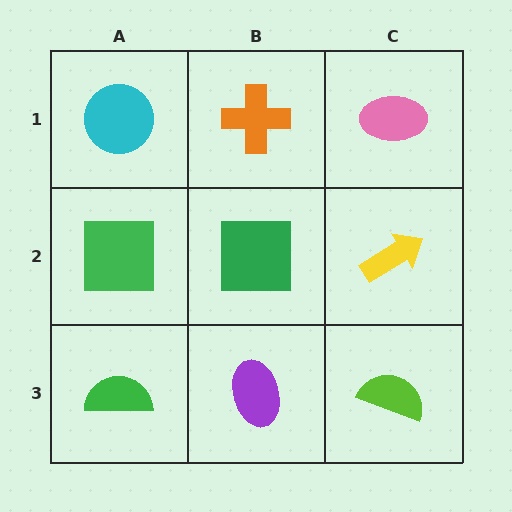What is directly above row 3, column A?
A green square.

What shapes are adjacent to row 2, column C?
A pink ellipse (row 1, column C), a lime semicircle (row 3, column C), a green square (row 2, column B).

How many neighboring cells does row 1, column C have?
2.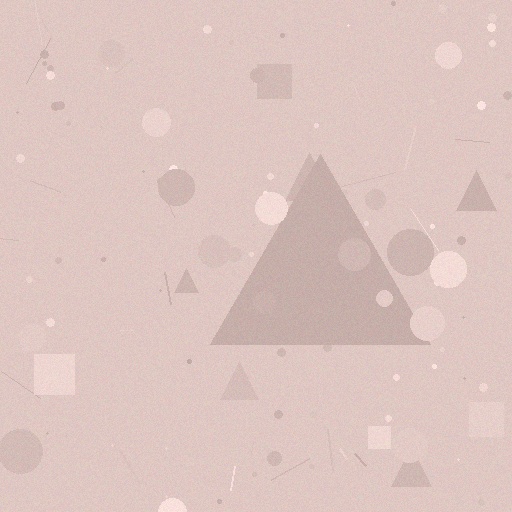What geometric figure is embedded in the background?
A triangle is embedded in the background.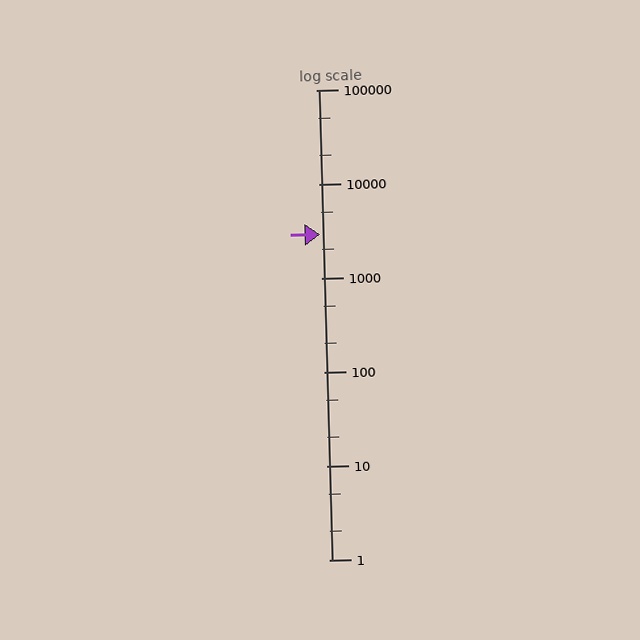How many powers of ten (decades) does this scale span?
The scale spans 5 decades, from 1 to 100000.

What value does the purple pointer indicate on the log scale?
The pointer indicates approximately 2900.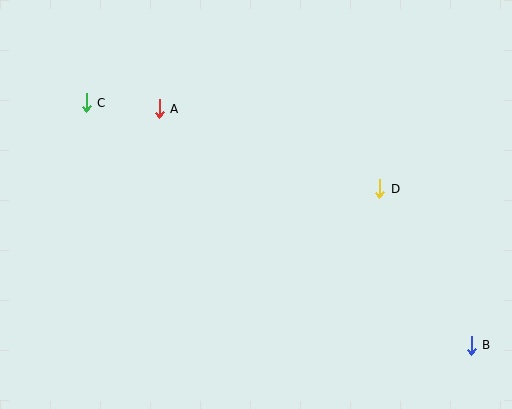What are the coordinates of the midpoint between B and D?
The midpoint between B and D is at (425, 267).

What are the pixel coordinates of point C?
Point C is at (86, 103).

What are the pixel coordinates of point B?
Point B is at (471, 345).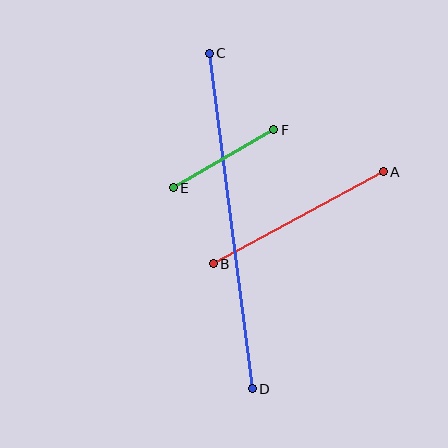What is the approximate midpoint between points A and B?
The midpoint is at approximately (298, 218) pixels.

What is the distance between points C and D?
The distance is approximately 338 pixels.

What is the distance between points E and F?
The distance is approximately 116 pixels.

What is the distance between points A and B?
The distance is approximately 193 pixels.